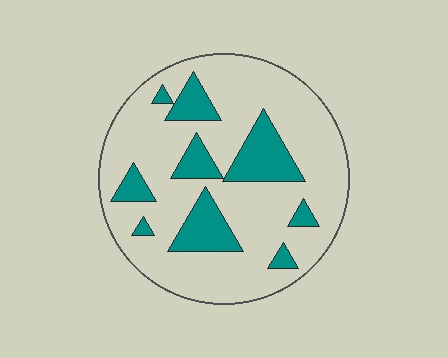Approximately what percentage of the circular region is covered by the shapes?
Approximately 20%.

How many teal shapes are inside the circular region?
9.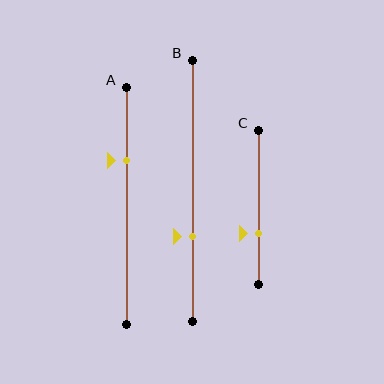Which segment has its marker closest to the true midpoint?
Segment C has its marker closest to the true midpoint.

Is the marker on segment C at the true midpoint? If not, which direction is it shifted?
No, the marker on segment C is shifted downward by about 17% of the segment length.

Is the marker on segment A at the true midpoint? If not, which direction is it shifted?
No, the marker on segment A is shifted upward by about 19% of the segment length.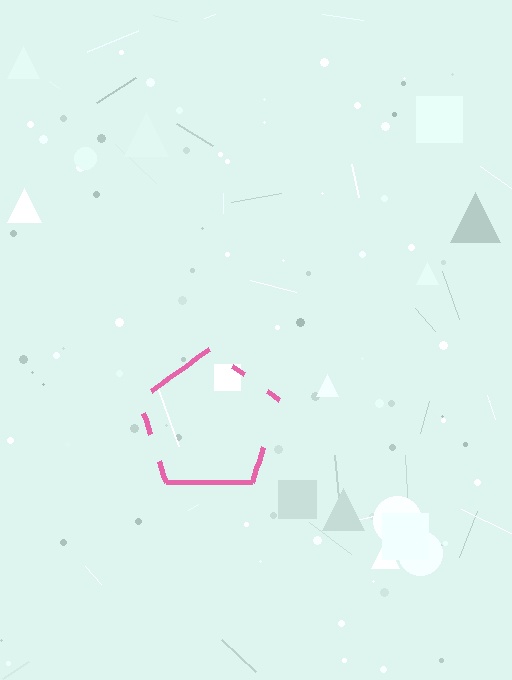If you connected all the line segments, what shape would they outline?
They would outline a pentagon.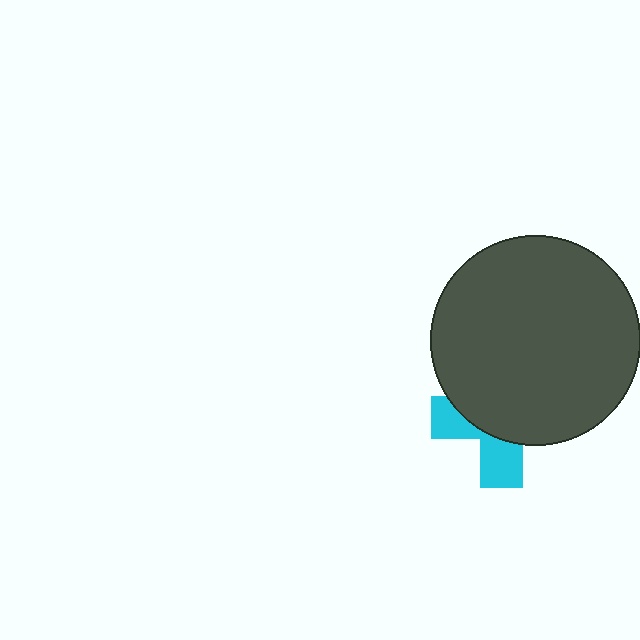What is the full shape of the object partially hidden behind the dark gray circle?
The partially hidden object is a cyan cross.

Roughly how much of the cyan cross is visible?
A small part of it is visible (roughly 34%).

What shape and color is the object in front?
The object in front is a dark gray circle.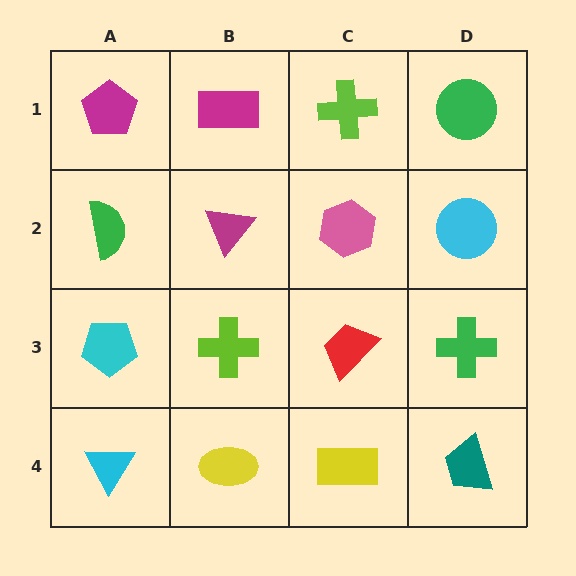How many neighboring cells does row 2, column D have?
3.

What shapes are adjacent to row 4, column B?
A lime cross (row 3, column B), a cyan triangle (row 4, column A), a yellow rectangle (row 4, column C).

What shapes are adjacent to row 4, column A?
A cyan pentagon (row 3, column A), a yellow ellipse (row 4, column B).